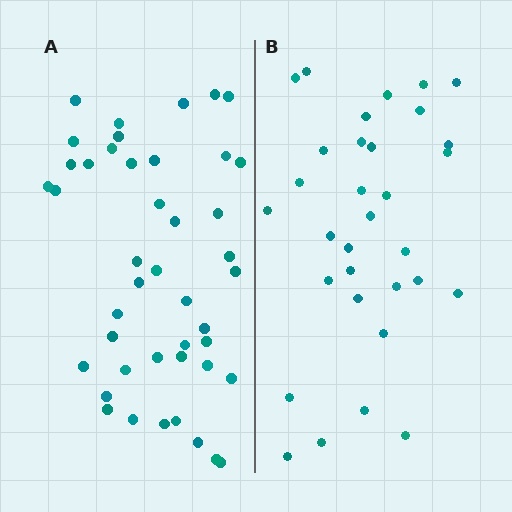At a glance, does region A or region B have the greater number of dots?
Region A (the left region) has more dots.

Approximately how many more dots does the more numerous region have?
Region A has roughly 12 or so more dots than region B.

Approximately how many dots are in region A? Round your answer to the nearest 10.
About 40 dots. (The exact count is 44, which rounds to 40.)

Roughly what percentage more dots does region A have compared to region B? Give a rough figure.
About 40% more.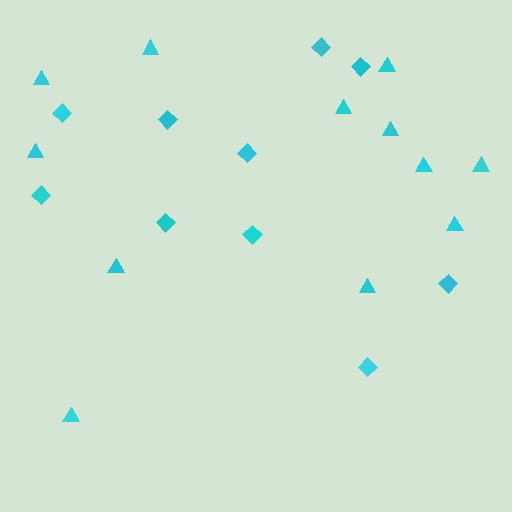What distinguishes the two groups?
There are 2 groups: one group of triangles (12) and one group of diamonds (10).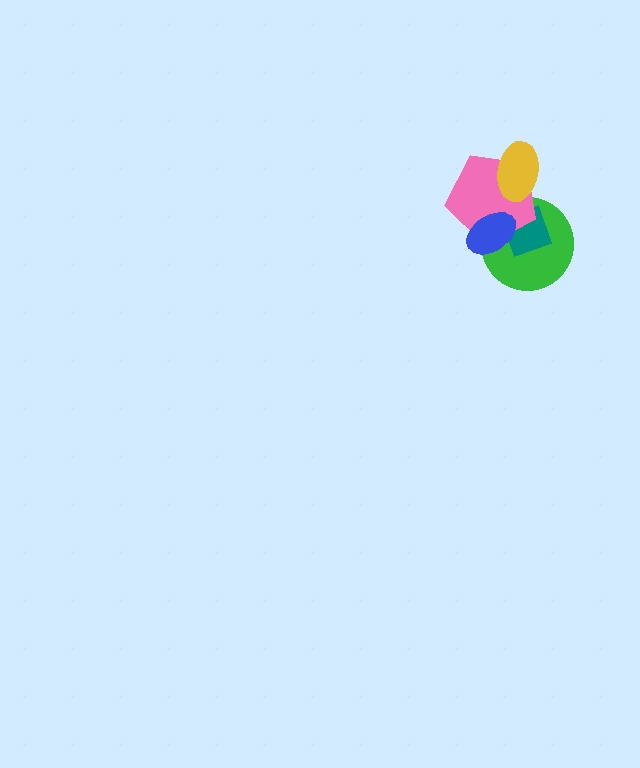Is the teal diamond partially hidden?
Yes, it is partially covered by another shape.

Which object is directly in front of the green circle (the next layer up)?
The teal diamond is directly in front of the green circle.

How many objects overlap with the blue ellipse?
3 objects overlap with the blue ellipse.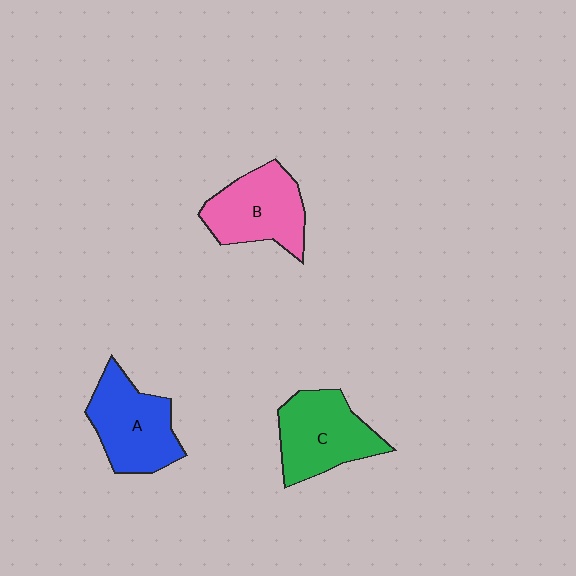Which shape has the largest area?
Shape C (green).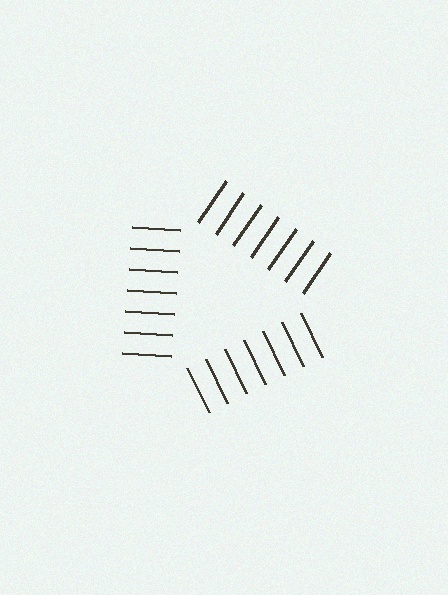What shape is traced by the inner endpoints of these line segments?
An illusory triangle — the line segments terminate on its edges but no continuous stroke is drawn.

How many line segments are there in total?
21 — 7 along each of the 3 edges.